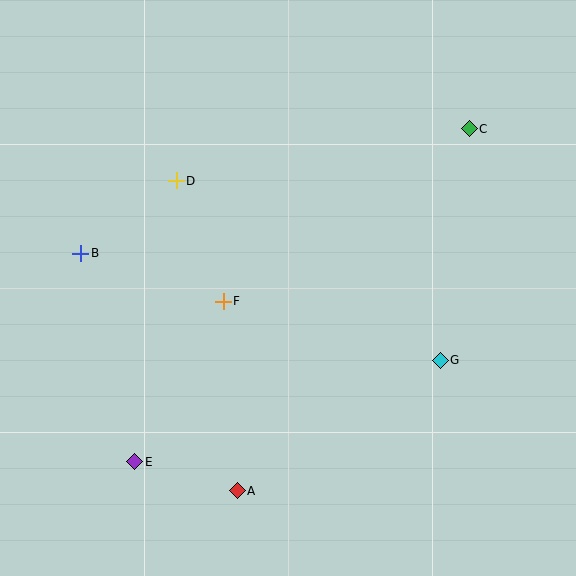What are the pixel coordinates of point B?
Point B is at (81, 253).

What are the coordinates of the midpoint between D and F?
The midpoint between D and F is at (200, 241).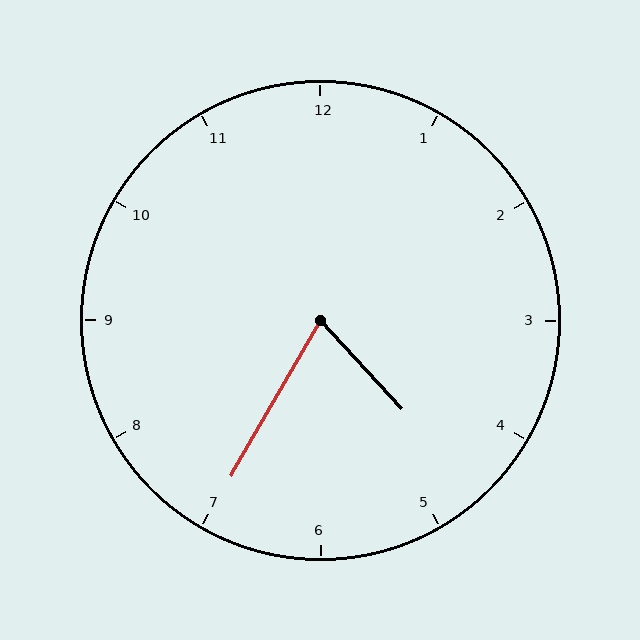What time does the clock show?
4:35.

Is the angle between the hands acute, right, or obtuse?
It is acute.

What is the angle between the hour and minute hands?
Approximately 72 degrees.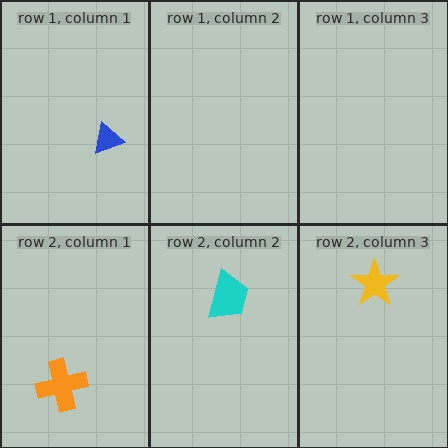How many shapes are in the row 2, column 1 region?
1.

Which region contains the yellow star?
The row 2, column 3 region.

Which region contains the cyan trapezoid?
The row 2, column 2 region.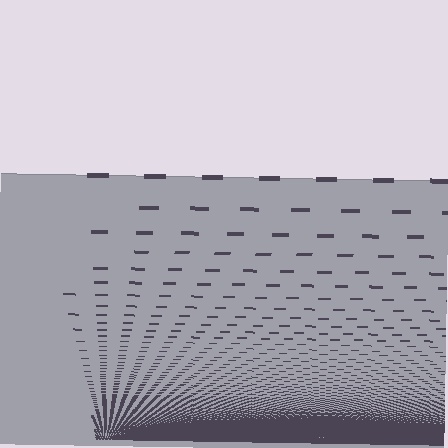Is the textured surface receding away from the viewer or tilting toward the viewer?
The surface appears to tilt toward the viewer. Texture elements get larger and sparser toward the top.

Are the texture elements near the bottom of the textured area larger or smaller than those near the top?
Smaller. The gradient is inverted — elements near the bottom are smaller and denser.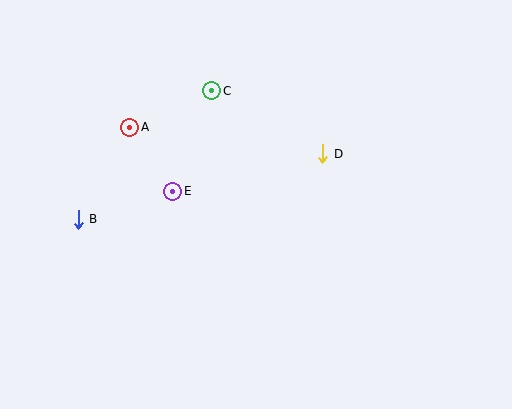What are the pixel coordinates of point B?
Point B is at (78, 219).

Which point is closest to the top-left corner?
Point A is closest to the top-left corner.